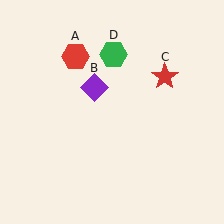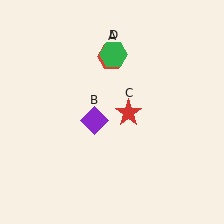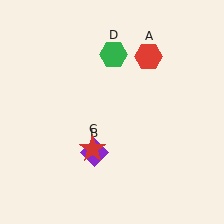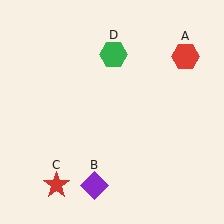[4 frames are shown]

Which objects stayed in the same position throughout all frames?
Green hexagon (object D) remained stationary.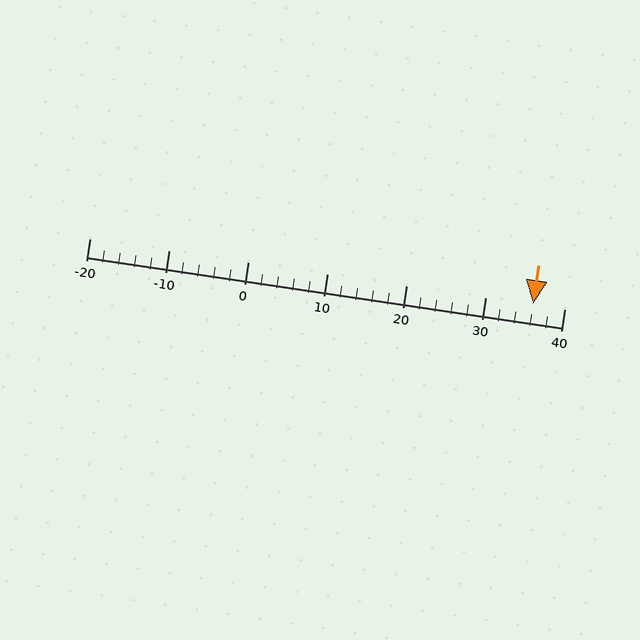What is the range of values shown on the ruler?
The ruler shows values from -20 to 40.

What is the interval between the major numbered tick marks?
The major tick marks are spaced 10 units apart.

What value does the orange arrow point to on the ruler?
The orange arrow points to approximately 36.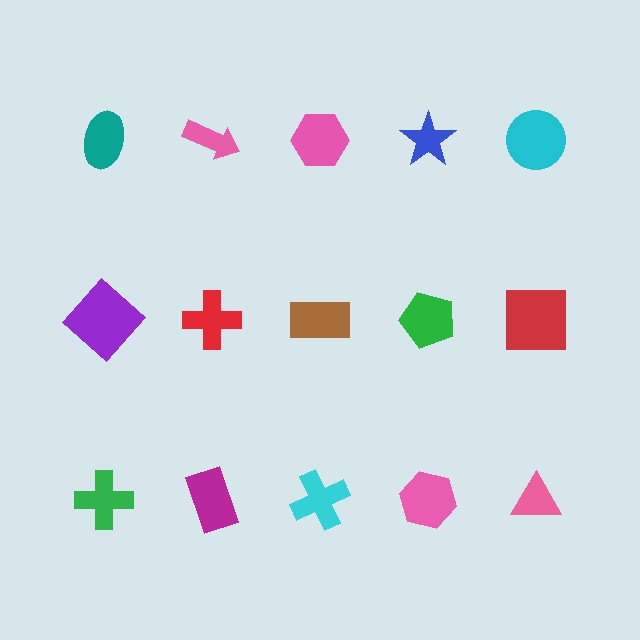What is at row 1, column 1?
A teal ellipse.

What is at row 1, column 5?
A cyan circle.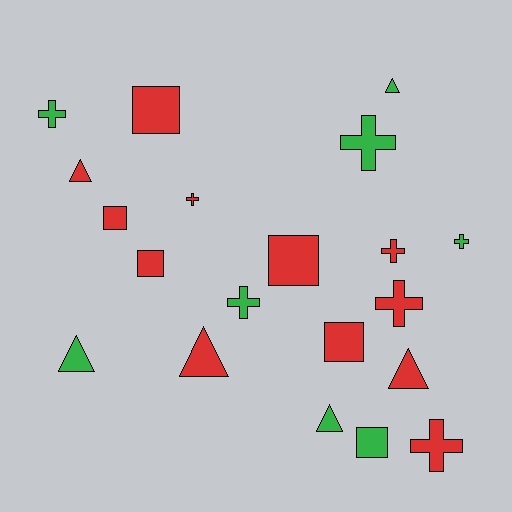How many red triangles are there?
There are 3 red triangles.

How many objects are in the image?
There are 20 objects.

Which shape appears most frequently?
Cross, with 8 objects.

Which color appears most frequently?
Red, with 12 objects.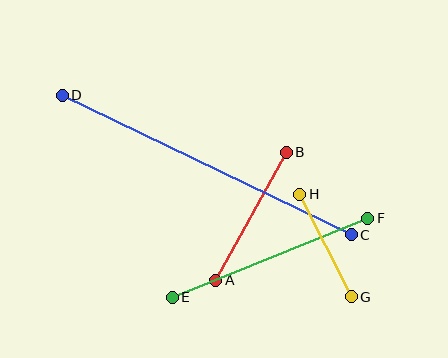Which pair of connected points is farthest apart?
Points C and D are farthest apart.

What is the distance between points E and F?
The distance is approximately 211 pixels.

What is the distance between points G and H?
The distance is approximately 115 pixels.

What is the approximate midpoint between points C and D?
The midpoint is at approximately (207, 165) pixels.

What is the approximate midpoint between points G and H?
The midpoint is at approximately (325, 245) pixels.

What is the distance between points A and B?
The distance is approximately 146 pixels.